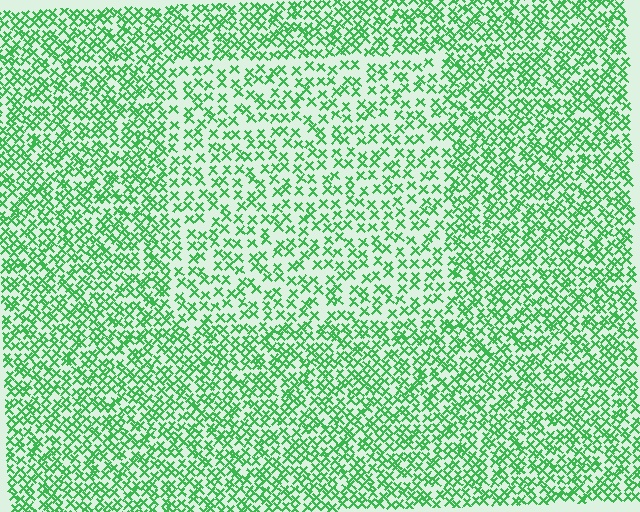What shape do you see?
I see a rectangle.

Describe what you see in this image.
The image contains small green elements arranged at two different densities. A rectangle-shaped region is visible where the elements are less densely packed than the surrounding area.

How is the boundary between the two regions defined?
The boundary is defined by a change in element density (approximately 1.7x ratio). All elements are the same color, size, and shape.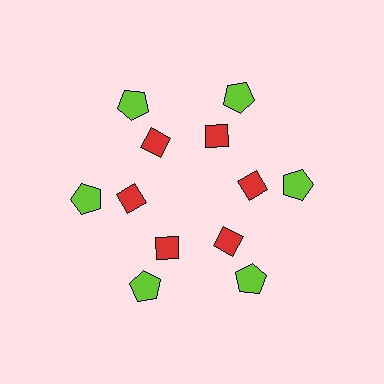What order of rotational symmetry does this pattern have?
This pattern has 6-fold rotational symmetry.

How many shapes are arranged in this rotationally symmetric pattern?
There are 12 shapes, arranged in 6 groups of 2.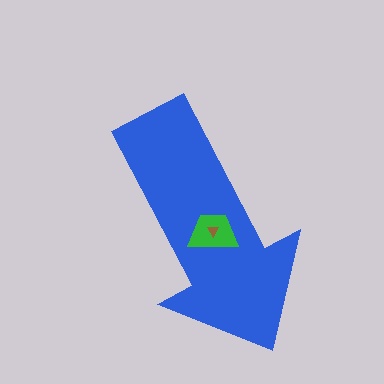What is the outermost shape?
The blue arrow.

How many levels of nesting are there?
3.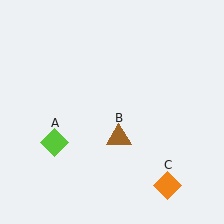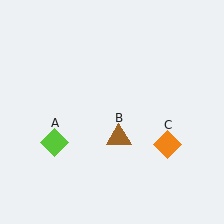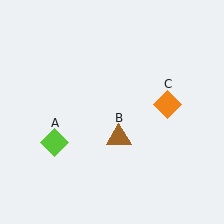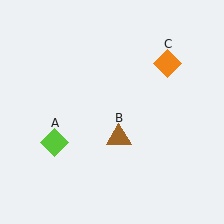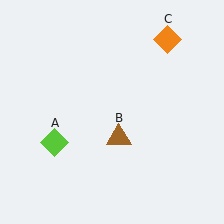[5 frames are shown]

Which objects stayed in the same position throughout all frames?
Lime diamond (object A) and brown triangle (object B) remained stationary.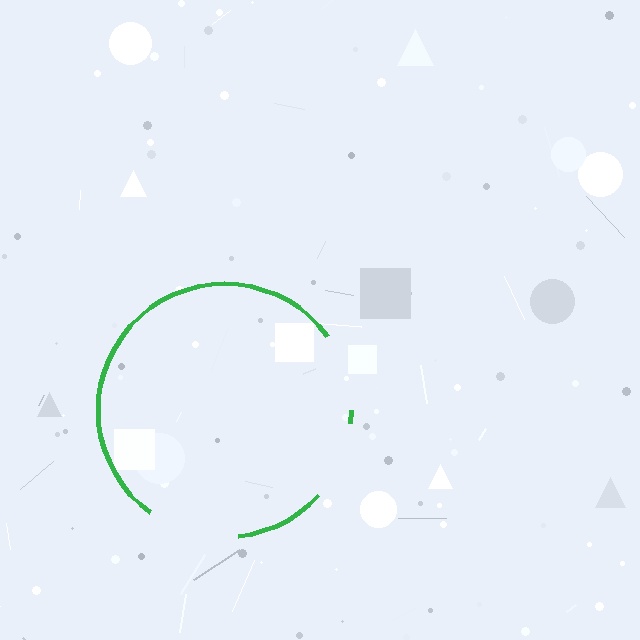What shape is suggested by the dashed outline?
The dashed outline suggests a circle.